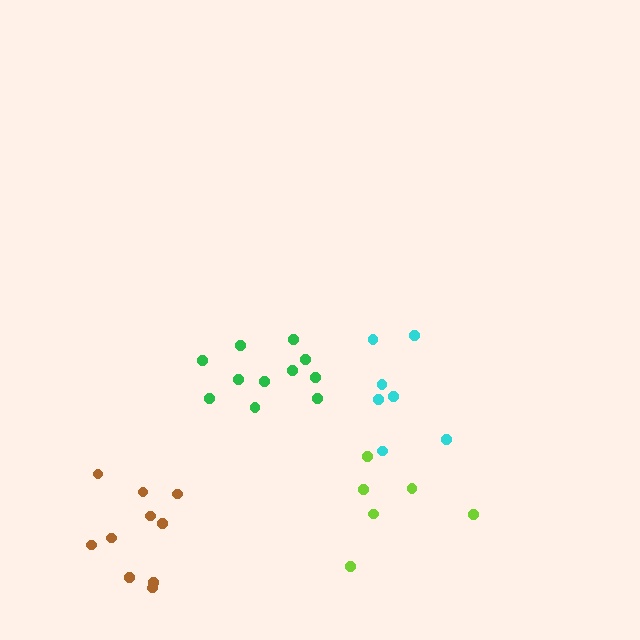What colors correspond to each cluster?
The clusters are colored: green, brown, cyan, lime.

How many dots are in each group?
Group 1: 11 dots, Group 2: 10 dots, Group 3: 7 dots, Group 4: 6 dots (34 total).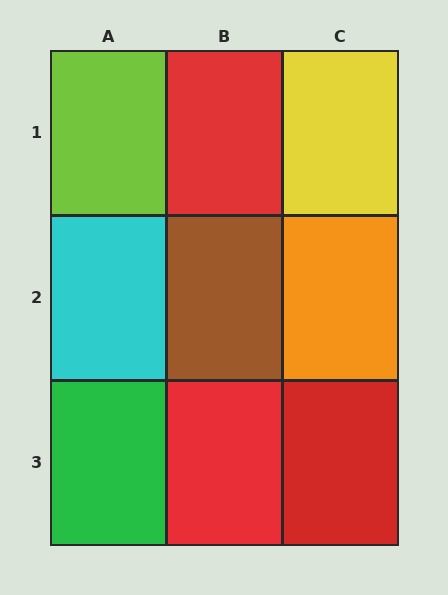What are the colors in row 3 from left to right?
Green, red, red.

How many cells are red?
3 cells are red.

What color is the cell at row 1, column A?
Lime.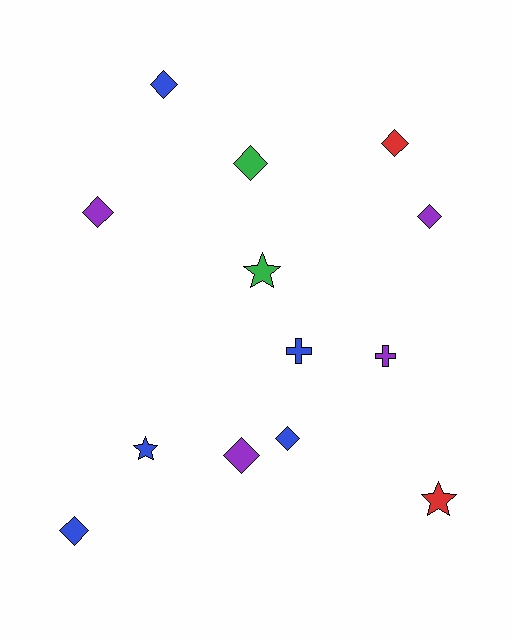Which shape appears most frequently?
Diamond, with 8 objects.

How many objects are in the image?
There are 13 objects.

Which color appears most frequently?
Blue, with 5 objects.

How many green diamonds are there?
There is 1 green diamond.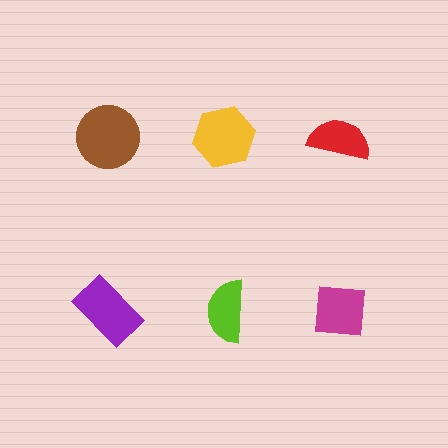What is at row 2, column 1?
A purple rectangle.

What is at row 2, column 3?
A magenta square.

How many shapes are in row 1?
3 shapes.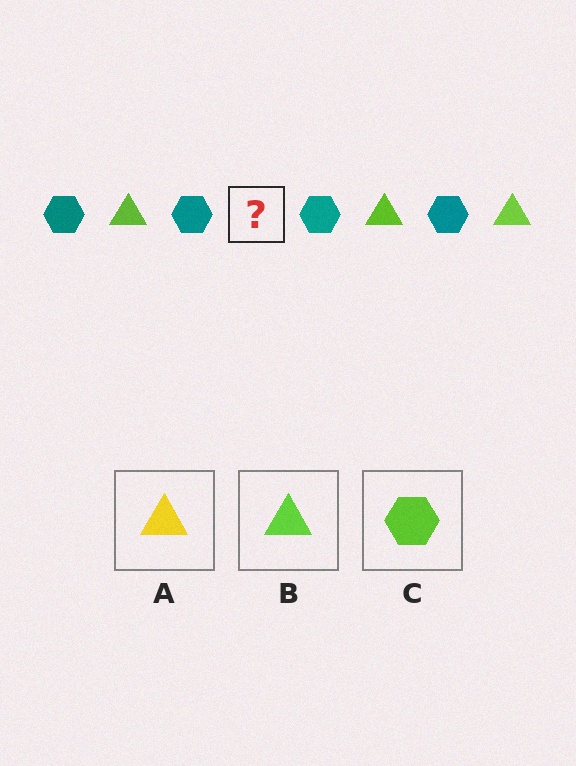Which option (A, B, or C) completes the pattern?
B.